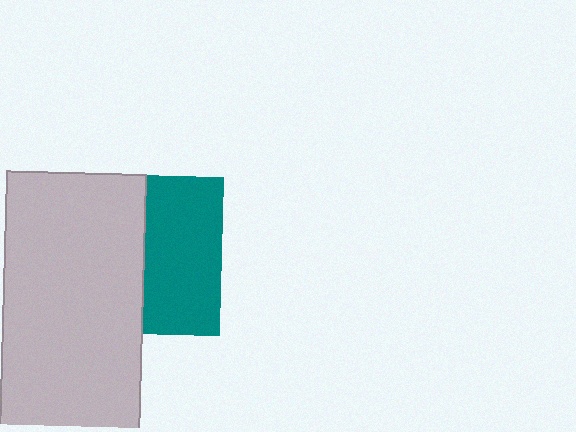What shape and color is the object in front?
The object in front is a light gray rectangle.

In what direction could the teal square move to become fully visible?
The teal square could move right. That would shift it out from behind the light gray rectangle entirely.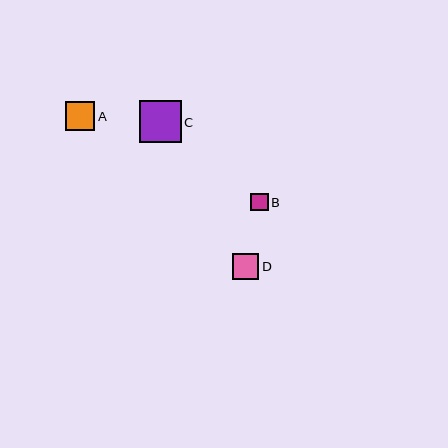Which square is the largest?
Square C is the largest with a size of approximately 42 pixels.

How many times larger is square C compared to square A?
Square C is approximately 1.4 times the size of square A.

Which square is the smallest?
Square B is the smallest with a size of approximately 17 pixels.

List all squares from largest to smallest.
From largest to smallest: C, A, D, B.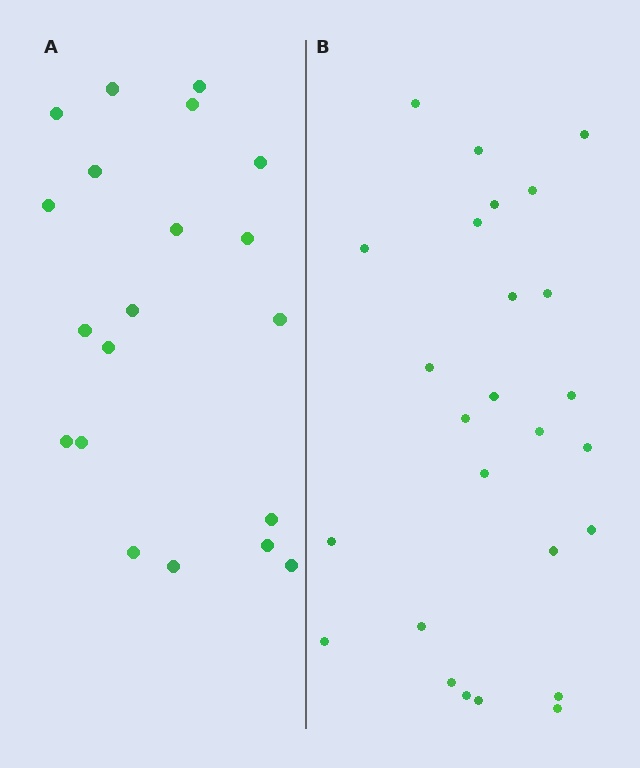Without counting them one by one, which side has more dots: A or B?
Region B (the right region) has more dots.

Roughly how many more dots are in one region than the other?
Region B has about 6 more dots than region A.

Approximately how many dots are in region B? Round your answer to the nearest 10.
About 30 dots. (The exact count is 26, which rounds to 30.)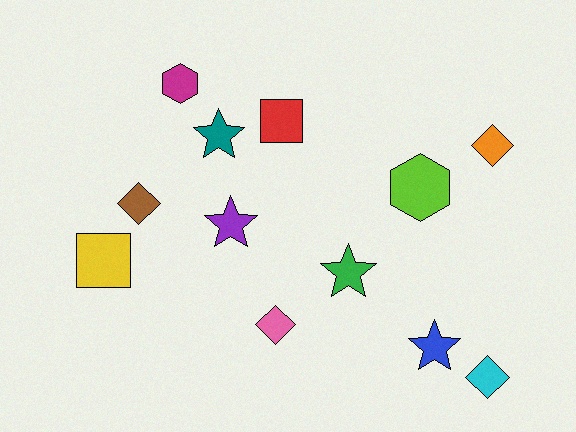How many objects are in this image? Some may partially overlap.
There are 12 objects.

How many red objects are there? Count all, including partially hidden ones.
There is 1 red object.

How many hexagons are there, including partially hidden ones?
There are 2 hexagons.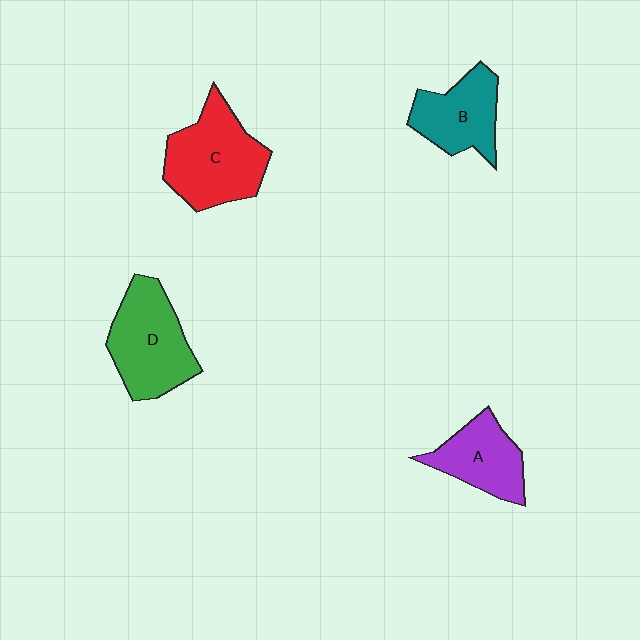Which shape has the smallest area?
Shape A (purple).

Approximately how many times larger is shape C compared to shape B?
Approximately 1.4 times.